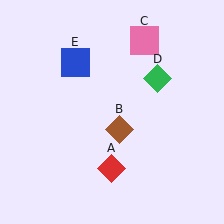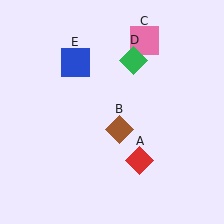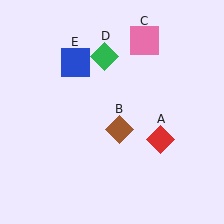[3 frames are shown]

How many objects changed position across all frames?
2 objects changed position: red diamond (object A), green diamond (object D).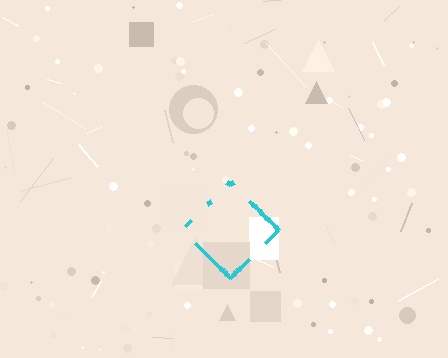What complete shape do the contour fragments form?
The contour fragments form a diamond.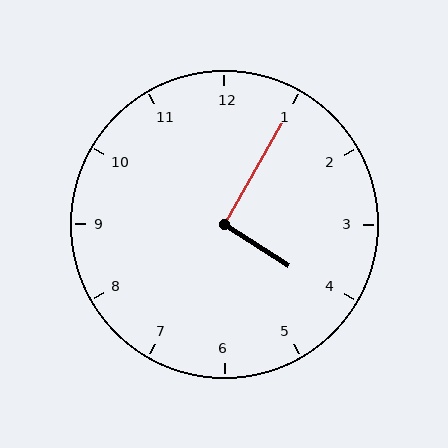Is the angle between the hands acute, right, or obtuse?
It is right.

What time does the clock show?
4:05.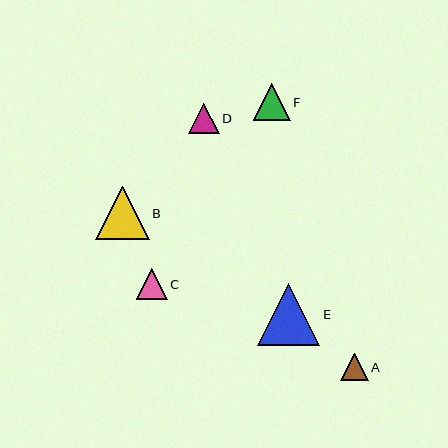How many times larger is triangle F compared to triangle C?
Triangle F is approximately 1.2 times the size of triangle C.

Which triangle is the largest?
Triangle E is the largest with a size of approximately 62 pixels.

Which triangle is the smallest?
Triangle A is the smallest with a size of approximately 28 pixels.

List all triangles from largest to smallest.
From largest to smallest: E, B, F, C, D, A.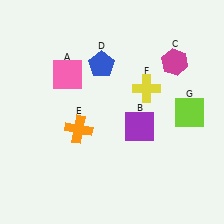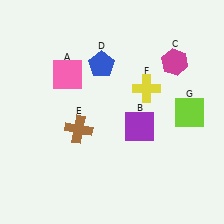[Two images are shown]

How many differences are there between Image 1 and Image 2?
There is 1 difference between the two images.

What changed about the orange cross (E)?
In Image 1, E is orange. In Image 2, it changed to brown.